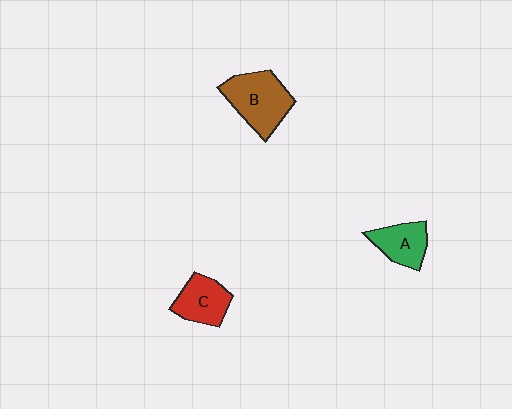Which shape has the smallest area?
Shape A (green).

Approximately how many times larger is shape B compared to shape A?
Approximately 1.5 times.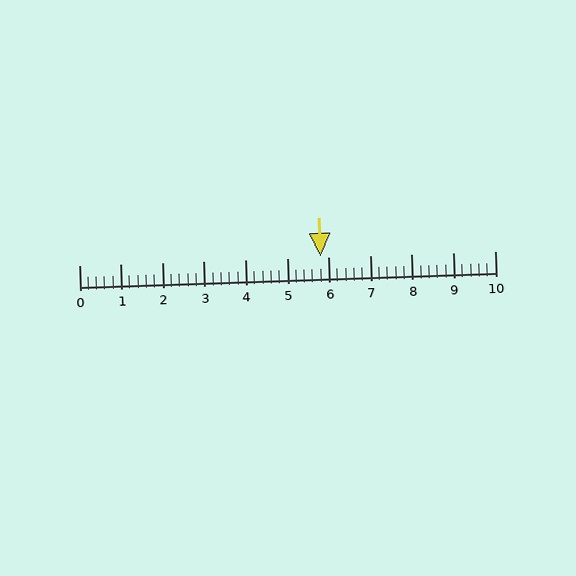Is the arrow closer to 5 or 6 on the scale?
The arrow is closer to 6.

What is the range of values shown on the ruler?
The ruler shows values from 0 to 10.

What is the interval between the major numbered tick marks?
The major tick marks are spaced 1 units apart.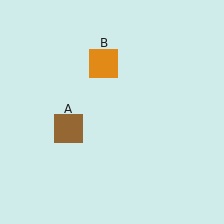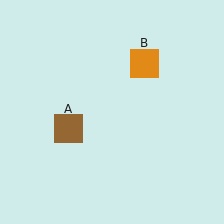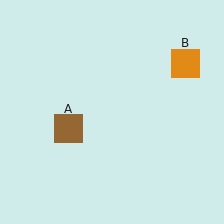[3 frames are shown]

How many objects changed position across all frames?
1 object changed position: orange square (object B).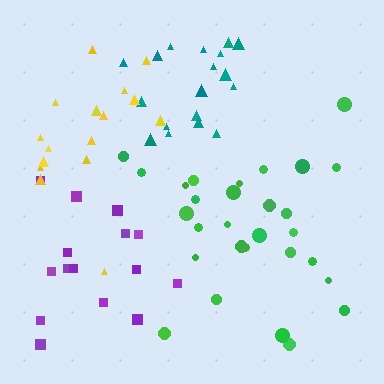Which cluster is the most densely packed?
Teal.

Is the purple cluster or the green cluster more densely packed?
Green.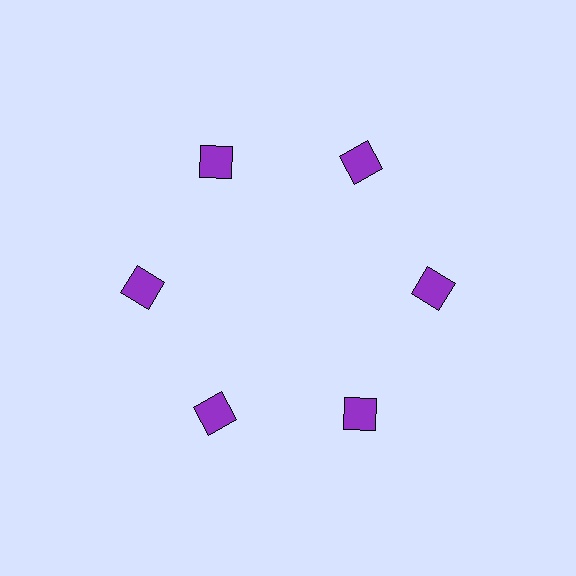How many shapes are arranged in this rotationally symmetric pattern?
There are 6 shapes, arranged in 6 groups of 1.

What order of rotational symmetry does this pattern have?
This pattern has 6-fold rotational symmetry.